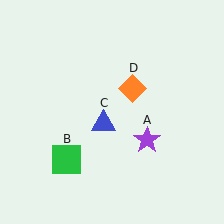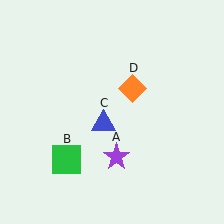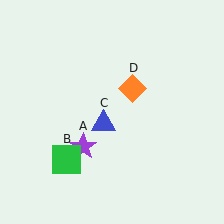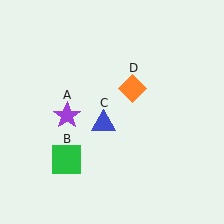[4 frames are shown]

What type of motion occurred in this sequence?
The purple star (object A) rotated clockwise around the center of the scene.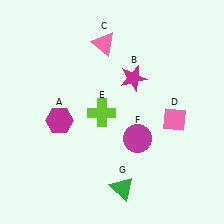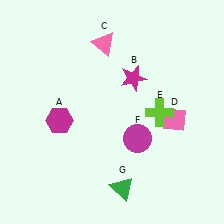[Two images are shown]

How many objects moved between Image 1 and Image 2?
1 object moved between the two images.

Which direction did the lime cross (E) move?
The lime cross (E) moved right.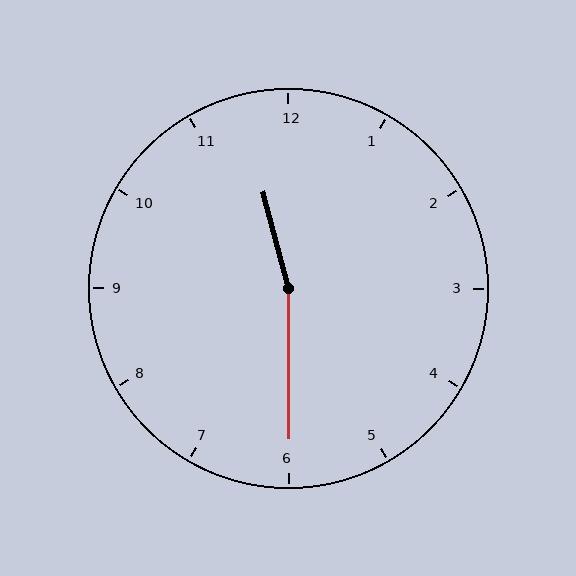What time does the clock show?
11:30.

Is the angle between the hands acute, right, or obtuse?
It is obtuse.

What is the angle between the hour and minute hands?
Approximately 165 degrees.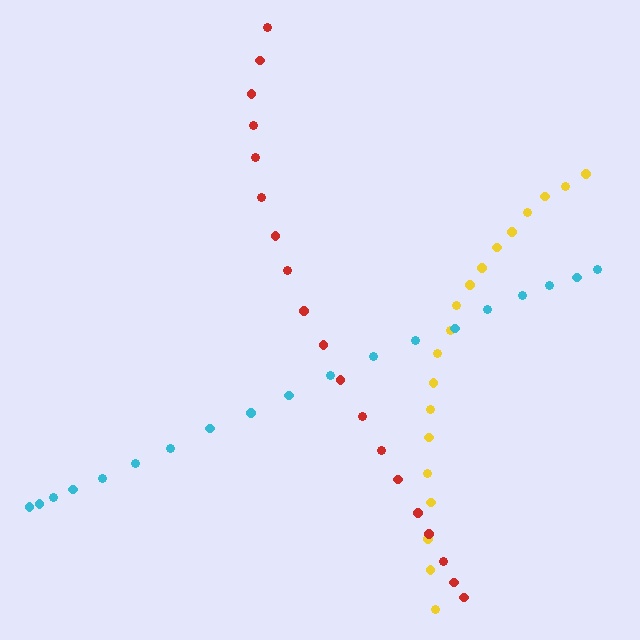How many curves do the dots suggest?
There are 3 distinct paths.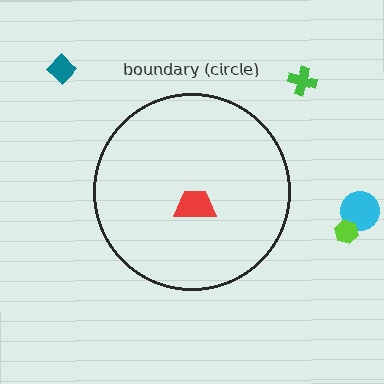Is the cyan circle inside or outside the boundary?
Outside.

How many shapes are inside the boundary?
1 inside, 4 outside.